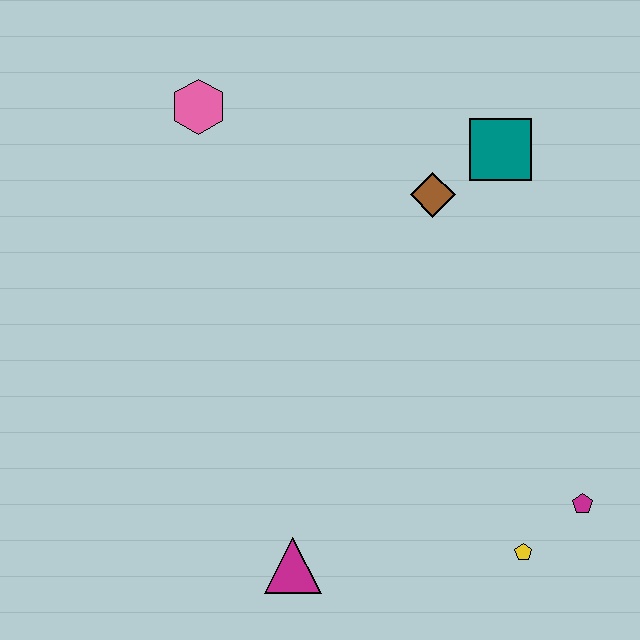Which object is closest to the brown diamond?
The teal square is closest to the brown diamond.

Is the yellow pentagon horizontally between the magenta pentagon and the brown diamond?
Yes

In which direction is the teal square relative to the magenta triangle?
The teal square is above the magenta triangle.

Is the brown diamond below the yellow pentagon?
No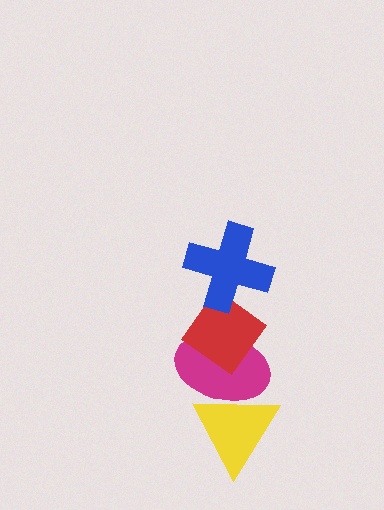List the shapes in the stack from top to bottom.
From top to bottom: the blue cross, the red diamond, the magenta ellipse, the yellow triangle.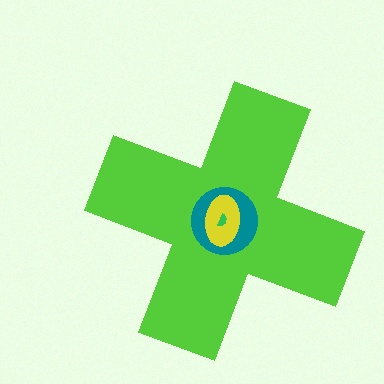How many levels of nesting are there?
4.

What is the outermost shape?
The lime cross.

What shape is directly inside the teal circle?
The yellow ellipse.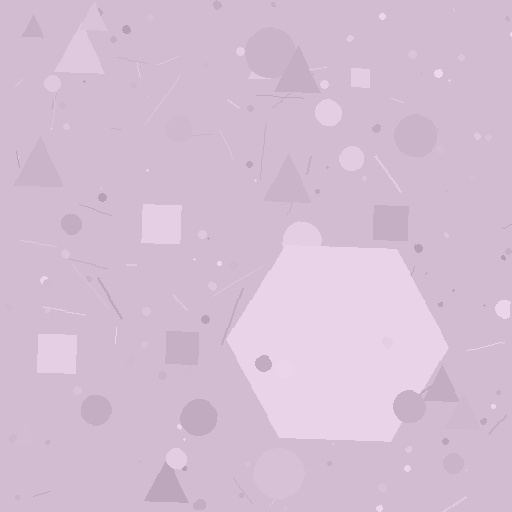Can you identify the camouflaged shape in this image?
The camouflaged shape is a hexagon.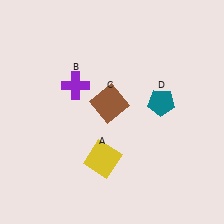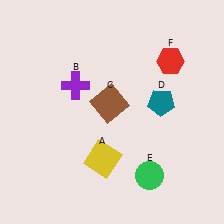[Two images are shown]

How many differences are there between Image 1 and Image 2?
There are 2 differences between the two images.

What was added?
A green circle (E), a red hexagon (F) were added in Image 2.